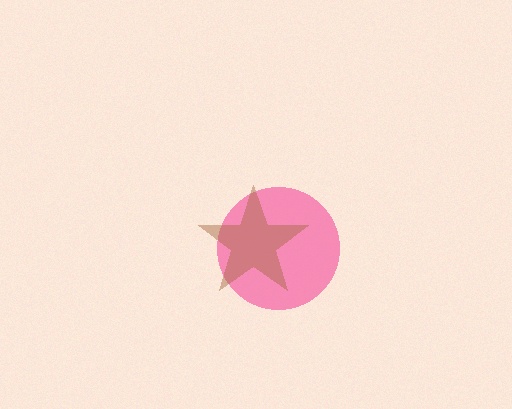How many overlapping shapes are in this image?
There are 2 overlapping shapes in the image.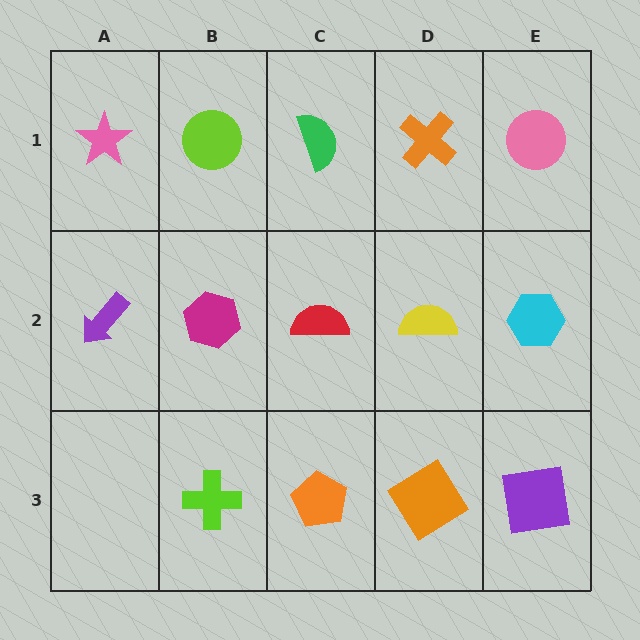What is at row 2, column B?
A magenta hexagon.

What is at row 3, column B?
A lime cross.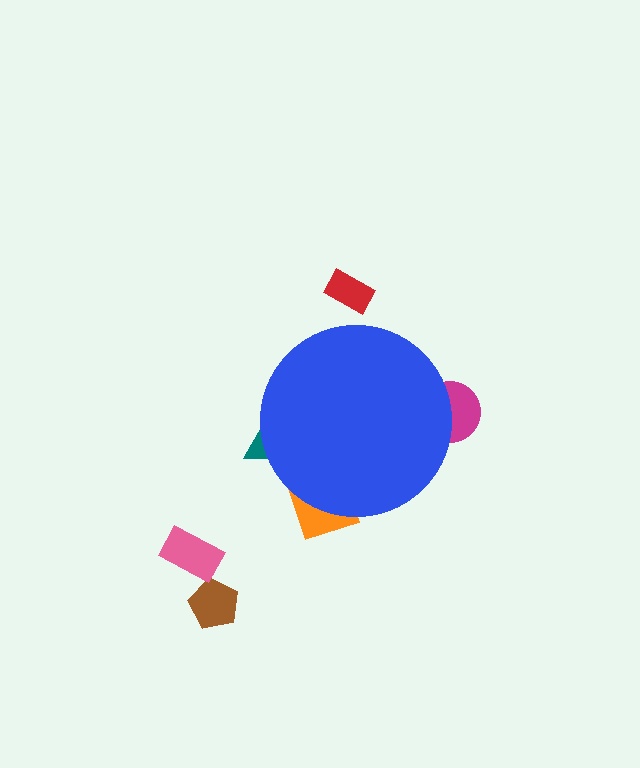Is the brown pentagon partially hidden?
No, the brown pentagon is fully visible.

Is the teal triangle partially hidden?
Yes, the teal triangle is partially hidden behind the blue circle.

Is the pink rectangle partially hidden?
No, the pink rectangle is fully visible.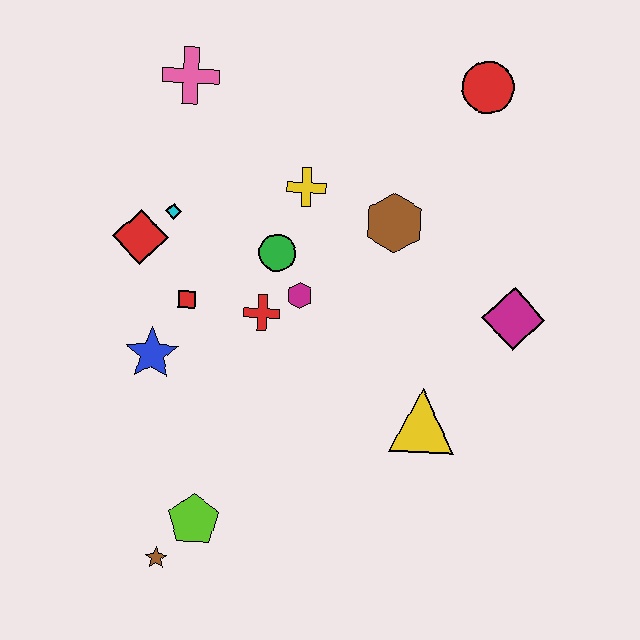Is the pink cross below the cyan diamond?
No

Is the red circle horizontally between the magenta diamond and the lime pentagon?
Yes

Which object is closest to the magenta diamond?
The yellow triangle is closest to the magenta diamond.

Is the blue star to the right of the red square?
No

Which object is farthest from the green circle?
The brown star is farthest from the green circle.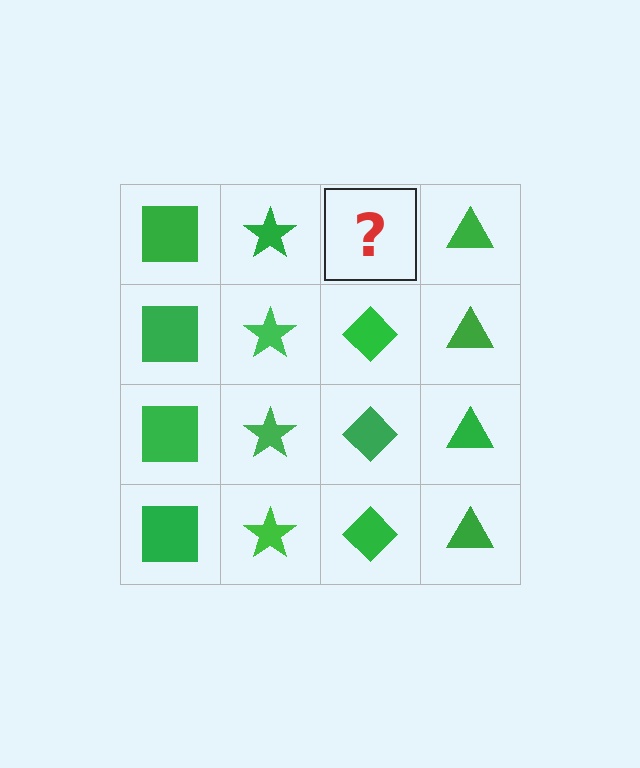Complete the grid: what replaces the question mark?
The question mark should be replaced with a green diamond.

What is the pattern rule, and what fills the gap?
The rule is that each column has a consistent shape. The gap should be filled with a green diamond.